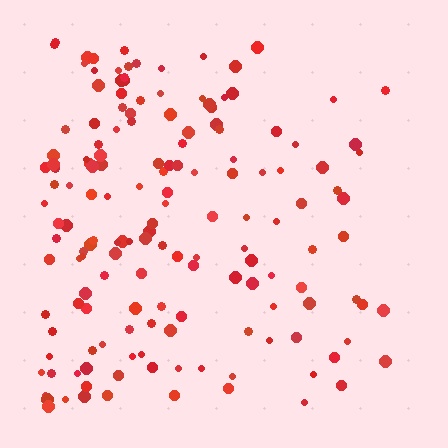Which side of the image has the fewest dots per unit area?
The right.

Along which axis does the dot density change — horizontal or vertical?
Horizontal.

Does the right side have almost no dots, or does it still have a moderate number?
Still a moderate number, just noticeably fewer than the left.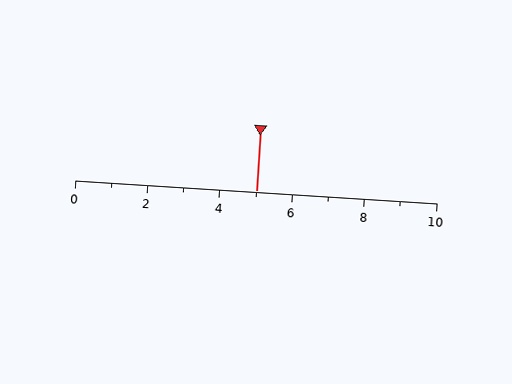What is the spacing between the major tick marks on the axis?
The major ticks are spaced 2 apart.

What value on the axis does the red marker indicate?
The marker indicates approximately 5.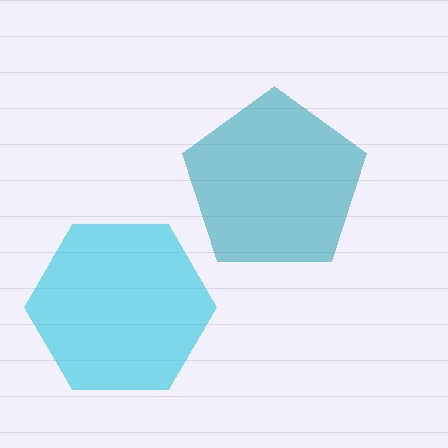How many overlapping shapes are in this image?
There are 2 overlapping shapes in the image.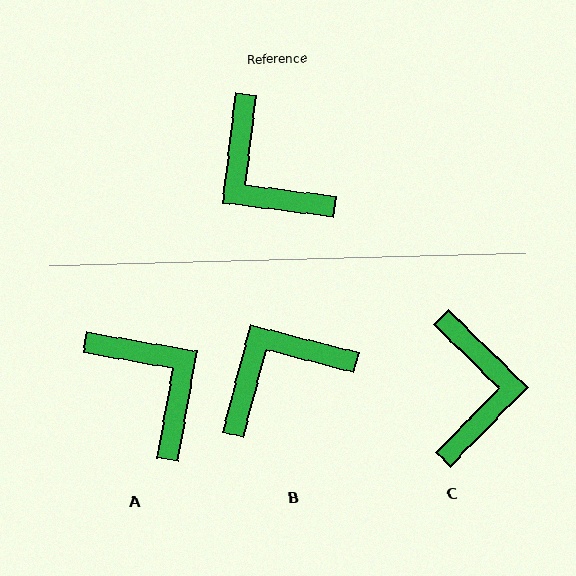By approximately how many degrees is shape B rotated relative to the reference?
Approximately 98 degrees clockwise.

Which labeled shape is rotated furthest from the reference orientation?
A, about 177 degrees away.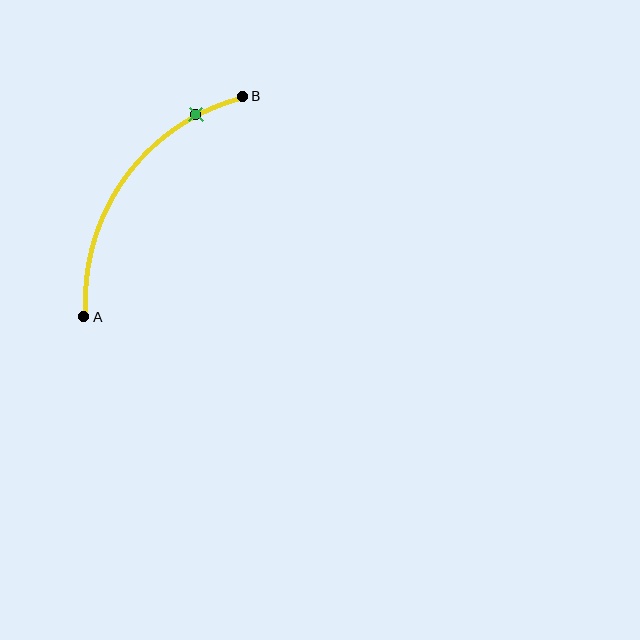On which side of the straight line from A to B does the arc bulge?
The arc bulges above and to the left of the straight line connecting A and B.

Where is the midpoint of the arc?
The arc midpoint is the point on the curve farthest from the straight line joining A and B. It sits above and to the left of that line.